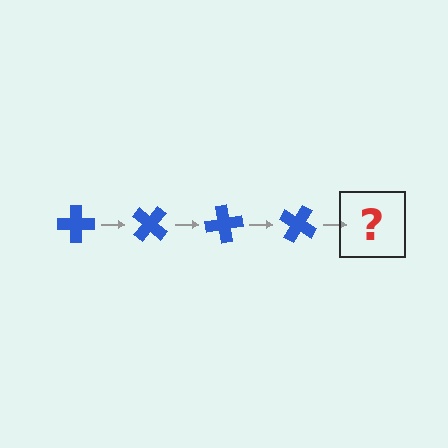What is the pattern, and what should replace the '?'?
The pattern is that the cross rotates 40 degrees each step. The '?' should be a blue cross rotated 160 degrees.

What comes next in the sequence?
The next element should be a blue cross rotated 160 degrees.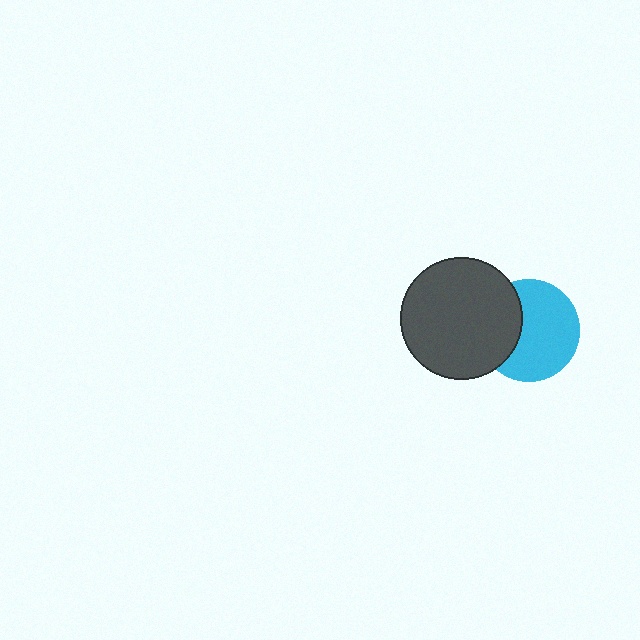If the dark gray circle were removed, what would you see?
You would see the complete cyan circle.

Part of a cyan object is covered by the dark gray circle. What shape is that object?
It is a circle.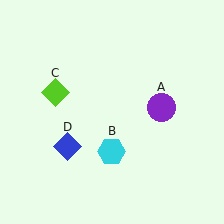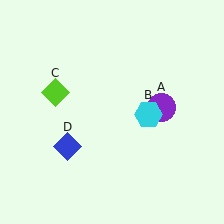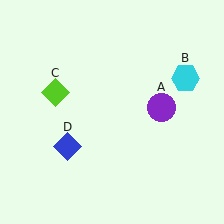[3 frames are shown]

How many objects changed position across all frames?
1 object changed position: cyan hexagon (object B).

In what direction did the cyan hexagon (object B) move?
The cyan hexagon (object B) moved up and to the right.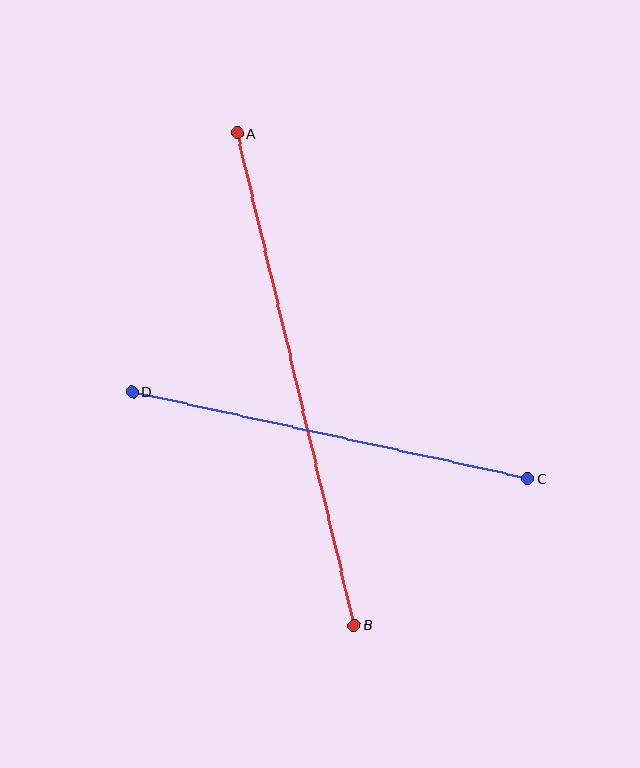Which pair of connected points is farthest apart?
Points A and B are farthest apart.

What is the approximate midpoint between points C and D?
The midpoint is at approximately (330, 435) pixels.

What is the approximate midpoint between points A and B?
The midpoint is at approximately (296, 379) pixels.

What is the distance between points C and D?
The distance is approximately 405 pixels.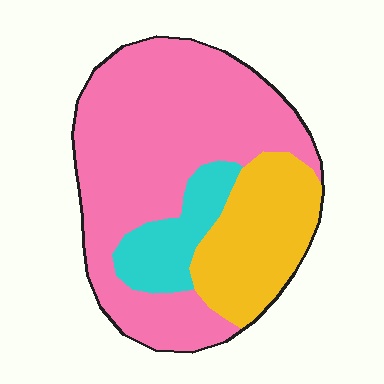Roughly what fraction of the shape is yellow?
Yellow covers 24% of the shape.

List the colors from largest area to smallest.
From largest to smallest: pink, yellow, cyan.